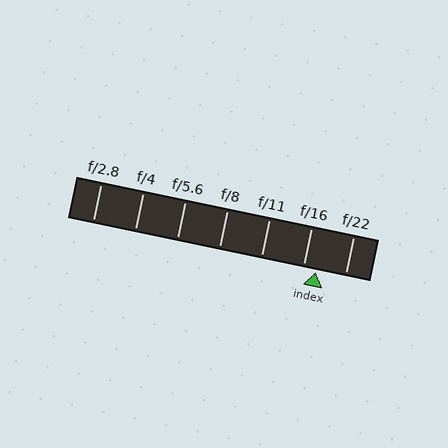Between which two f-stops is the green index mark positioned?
The index mark is between f/16 and f/22.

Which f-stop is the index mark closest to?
The index mark is closest to f/16.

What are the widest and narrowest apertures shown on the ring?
The widest aperture shown is f/2.8 and the narrowest is f/22.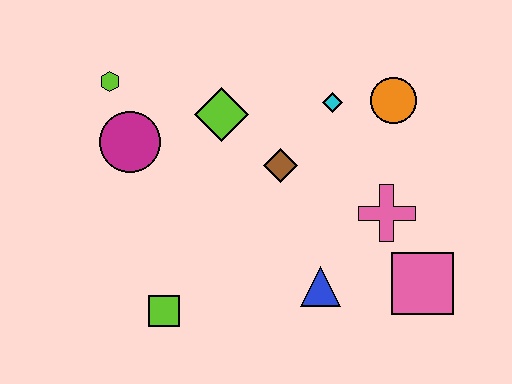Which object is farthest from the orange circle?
The lime square is farthest from the orange circle.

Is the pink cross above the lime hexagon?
No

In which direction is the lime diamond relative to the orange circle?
The lime diamond is to the left of the orange circle.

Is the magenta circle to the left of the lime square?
Yes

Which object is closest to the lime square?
The blue triangle is closest to the lime square.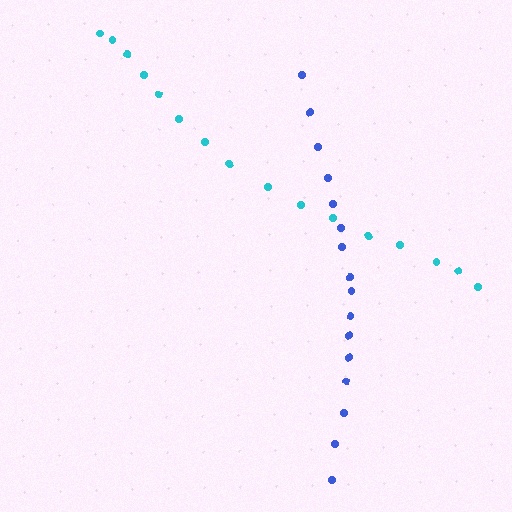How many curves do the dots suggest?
There are 2 distinct paths.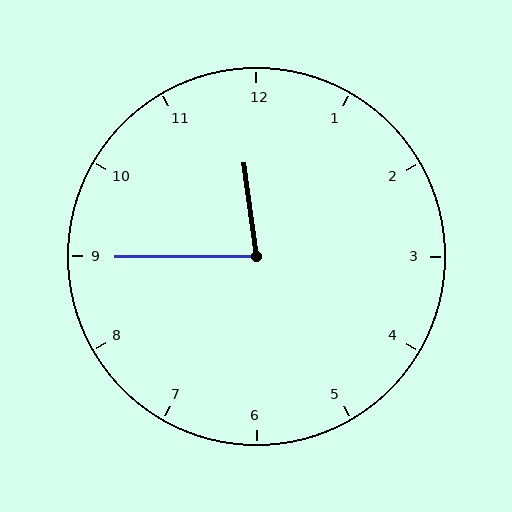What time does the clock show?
11:45.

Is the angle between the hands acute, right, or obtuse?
It is acute.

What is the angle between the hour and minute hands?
Approximately 82 degrees.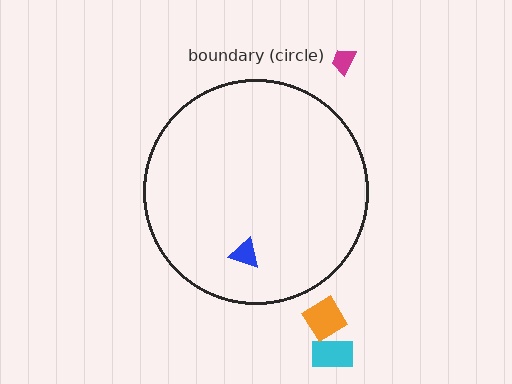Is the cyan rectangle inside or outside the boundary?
Outside.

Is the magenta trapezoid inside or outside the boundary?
Outside.